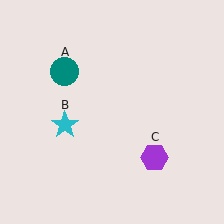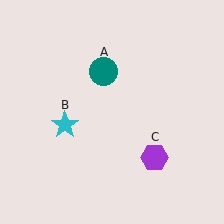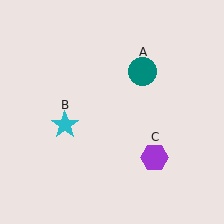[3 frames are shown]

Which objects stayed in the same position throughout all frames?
Cyan star (object B) and purple hexagon (object C) remained stationary.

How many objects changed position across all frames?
1 object changed position: teal circle (object A).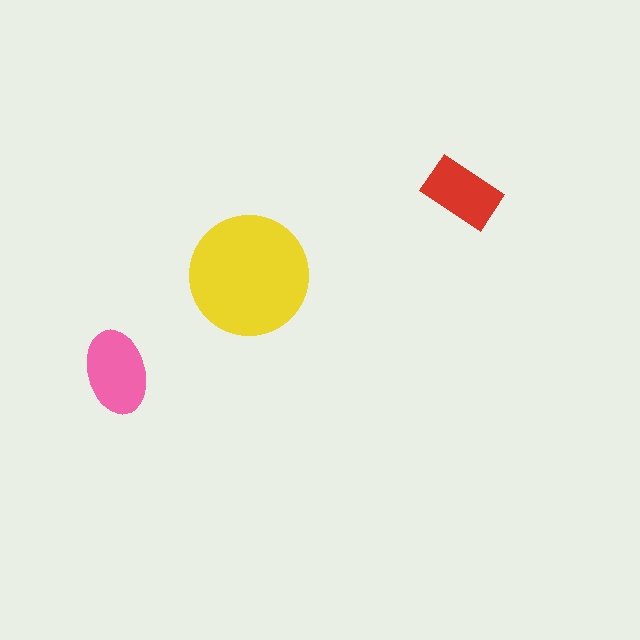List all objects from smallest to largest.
The red rectangle, the pink ellipse, the yellow circle.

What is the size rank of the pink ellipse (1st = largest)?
2nd.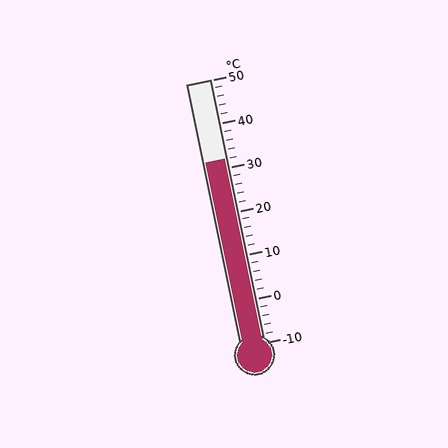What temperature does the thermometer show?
The thermometer shows approximately 32°C.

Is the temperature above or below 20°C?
The temperature is above 20°C.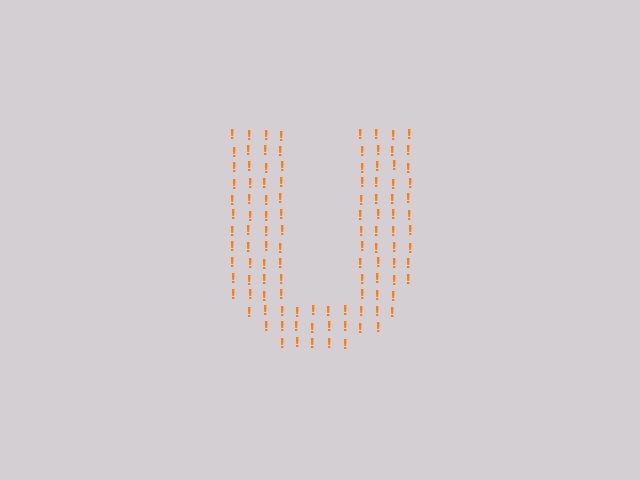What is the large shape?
The large shape is the letter U.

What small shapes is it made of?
It is made of small exclamation marks.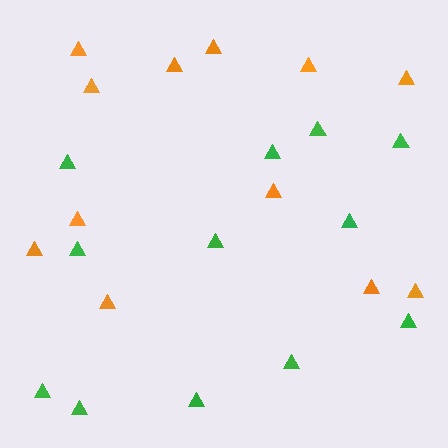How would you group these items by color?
There are 2 groups: one group of green triangles (12) and one group of orange triangles (12).